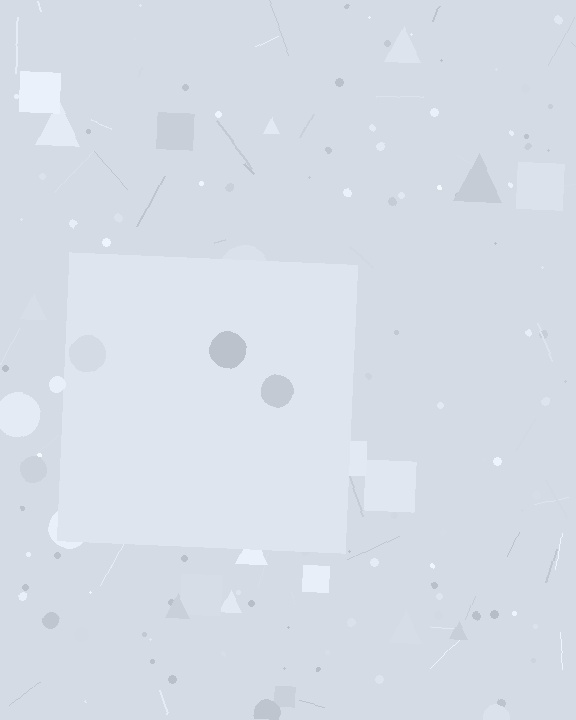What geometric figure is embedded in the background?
A square is embedded in the background.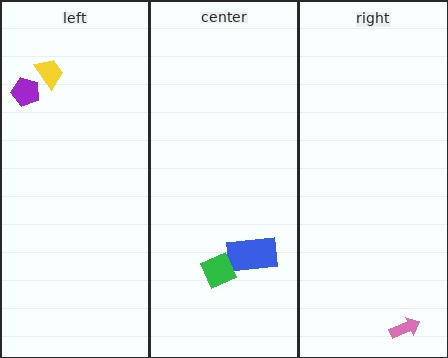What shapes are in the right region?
The pink arrow.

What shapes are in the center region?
The blue rectangle, the green diamond.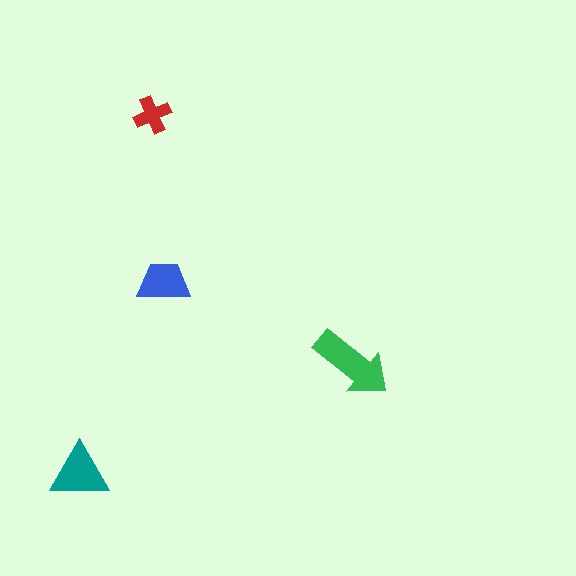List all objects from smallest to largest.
The red cross, the blue trapezoid, the teal triangle, the green arrow.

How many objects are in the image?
There are 4 objects in the image.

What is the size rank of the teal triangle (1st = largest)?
2nd.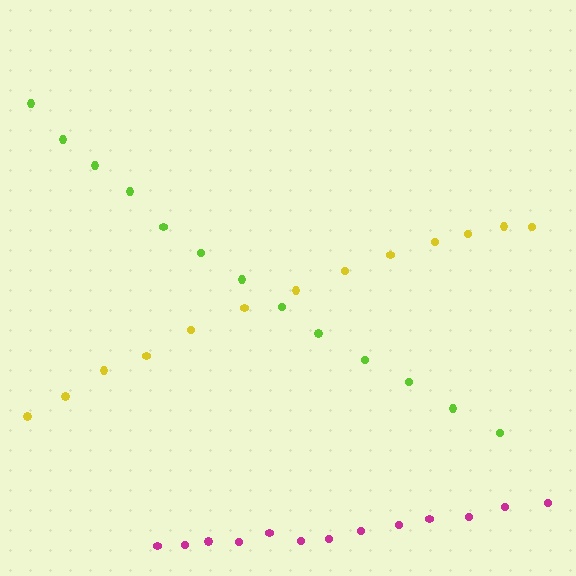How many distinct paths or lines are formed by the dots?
There are 3 distinct paths.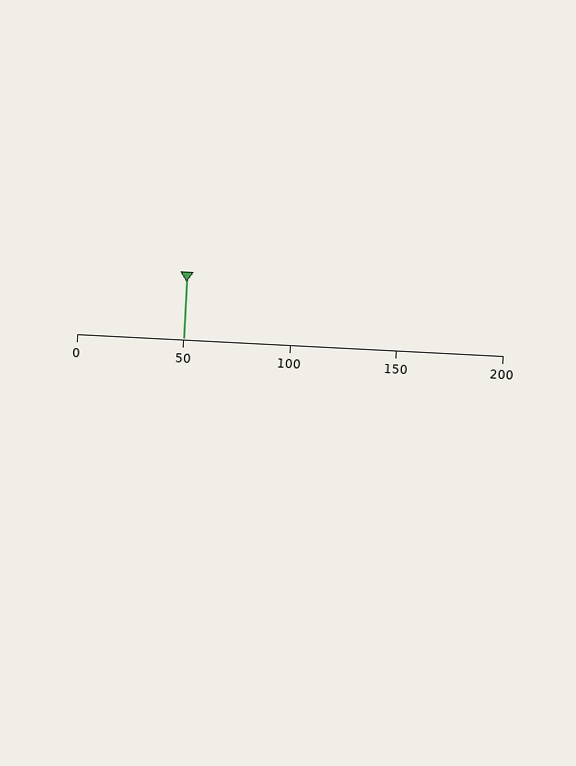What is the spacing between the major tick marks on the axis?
The major ticks are spaced 50 apart.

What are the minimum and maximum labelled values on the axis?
The axis runs from 0 to 200.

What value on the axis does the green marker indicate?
The marker indicates approximately 50.